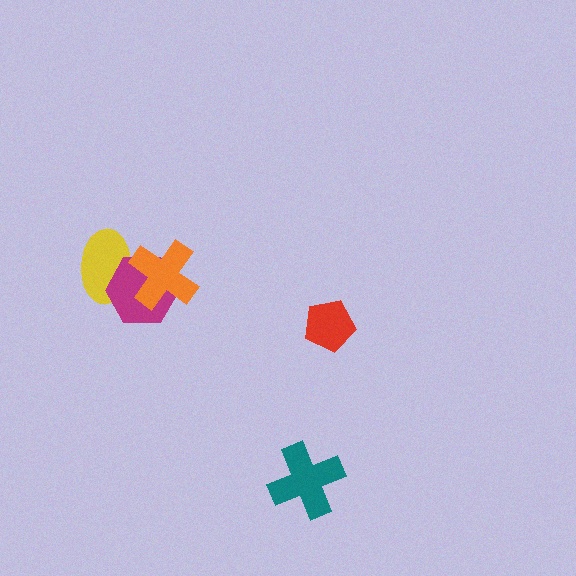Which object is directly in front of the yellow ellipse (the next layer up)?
The magenta hexagon is directly in front of the yellow ellipse.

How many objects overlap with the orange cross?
2 objects overlap with the orange cross.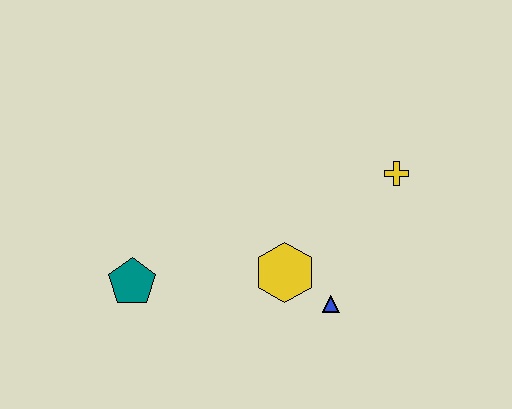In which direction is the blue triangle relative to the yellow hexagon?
The blue triangle is to the right of the yellow hexagon.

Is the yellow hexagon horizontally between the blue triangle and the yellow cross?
No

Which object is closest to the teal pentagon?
The yellow hexagon is closest to the teal pentagon.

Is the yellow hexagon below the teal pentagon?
No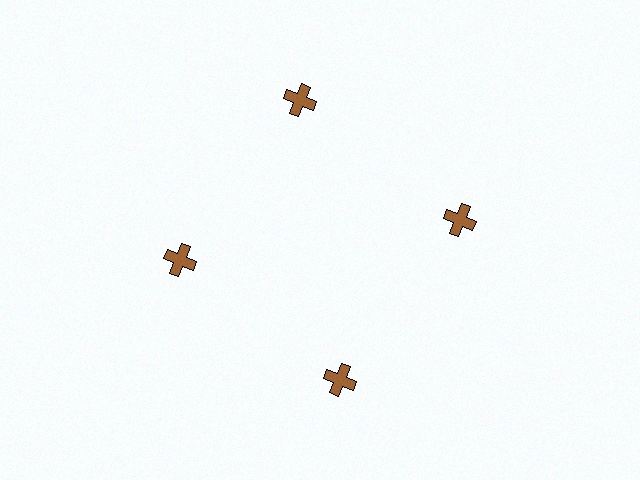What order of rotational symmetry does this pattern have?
This pattern has 4-fold rotational symmetry.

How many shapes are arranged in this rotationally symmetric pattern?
There are 4 shapes, arranged in 4 groups of 1.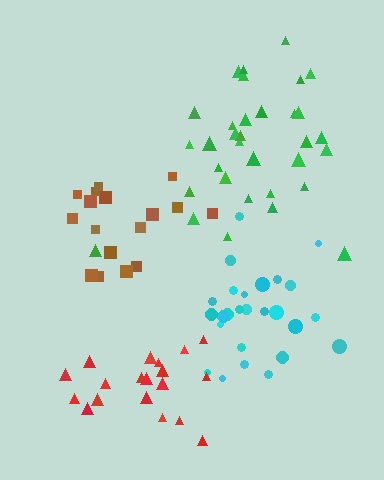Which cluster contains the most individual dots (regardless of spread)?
Green (33).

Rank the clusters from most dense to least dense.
cyan, red, brown, green.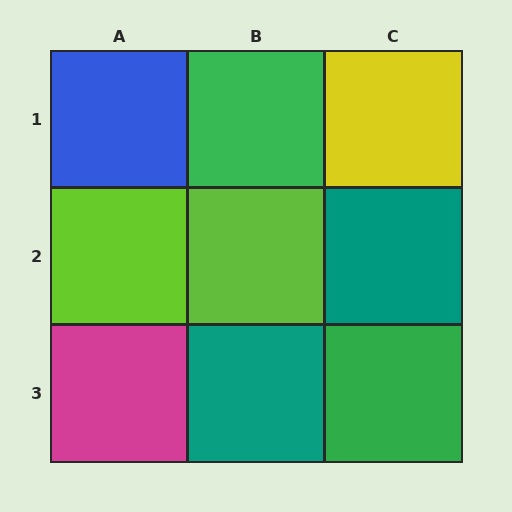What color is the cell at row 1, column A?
Blue.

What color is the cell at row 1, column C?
Yellow.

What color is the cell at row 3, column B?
Teal.